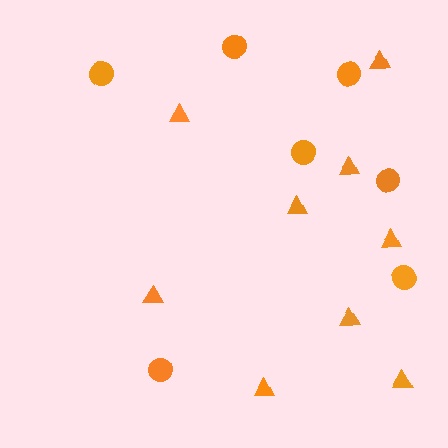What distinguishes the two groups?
There are 2 groups: one group of triangles (9) and one group of circles (7).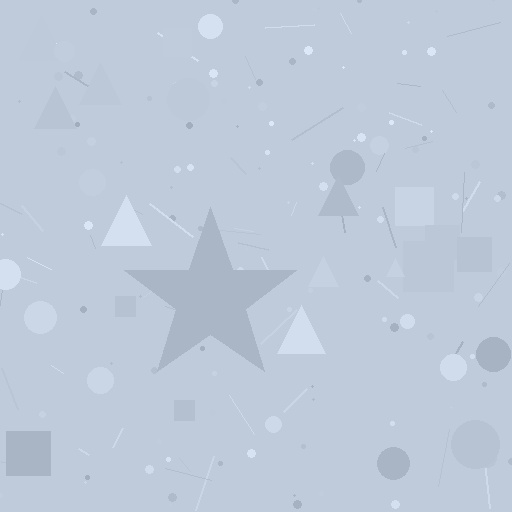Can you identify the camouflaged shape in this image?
The camouflaged shape is a star.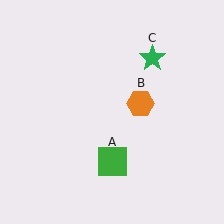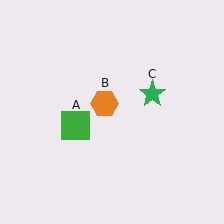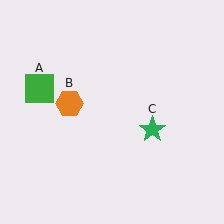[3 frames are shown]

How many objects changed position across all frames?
3 objects changed position: green square (object A), orange hexagon (object B), green star (object C).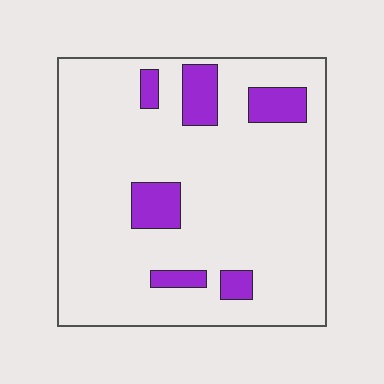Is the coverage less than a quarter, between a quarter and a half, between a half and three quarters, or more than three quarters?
Less than a quarter.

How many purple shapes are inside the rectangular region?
6.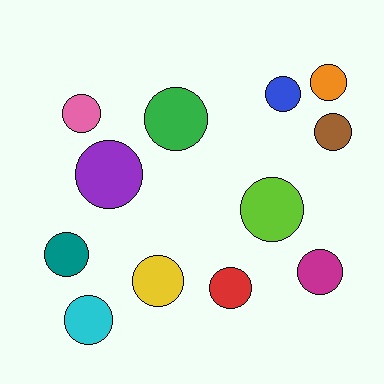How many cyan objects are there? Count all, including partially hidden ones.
There is 1 cyan object.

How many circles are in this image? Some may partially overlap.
There are 12 circles.